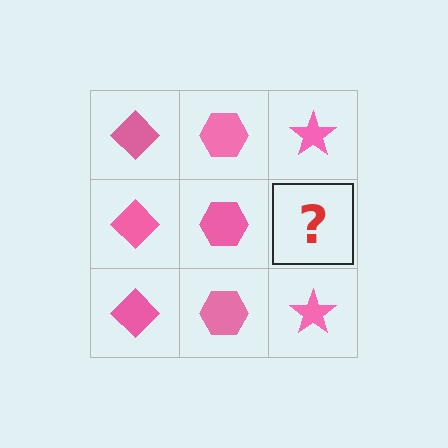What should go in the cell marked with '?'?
The missing cell should contain a pink star.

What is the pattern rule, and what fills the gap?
The rule is that each column has a consistent shape. The gap should be filled with a pink star.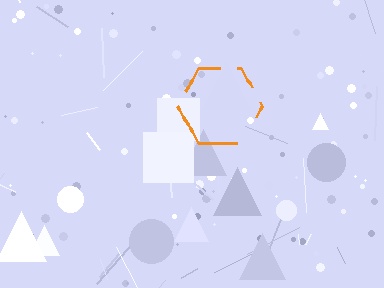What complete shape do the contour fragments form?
The contour fragments form a hexagon.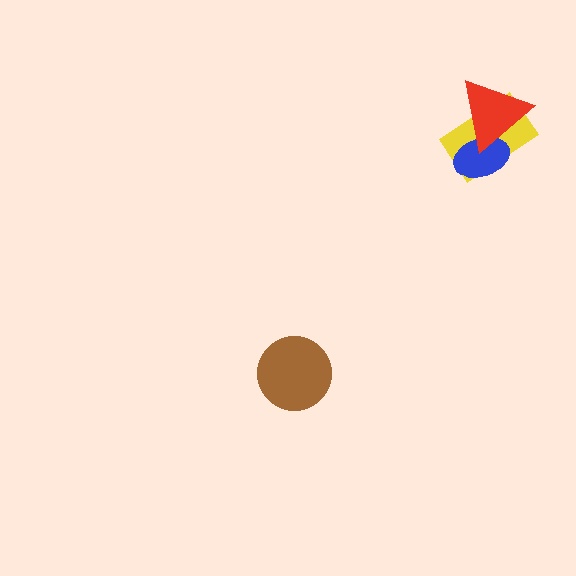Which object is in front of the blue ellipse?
The red triangle is in front of the blue ellipse.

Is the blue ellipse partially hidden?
Yes, it is partially covered by another shape.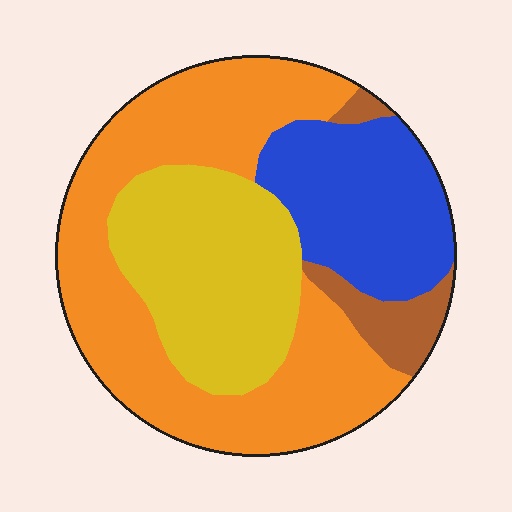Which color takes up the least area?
Brown, at roughly 5%.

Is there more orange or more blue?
Orange.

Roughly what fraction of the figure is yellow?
Yellow takes up between a sixth and a third of the figure.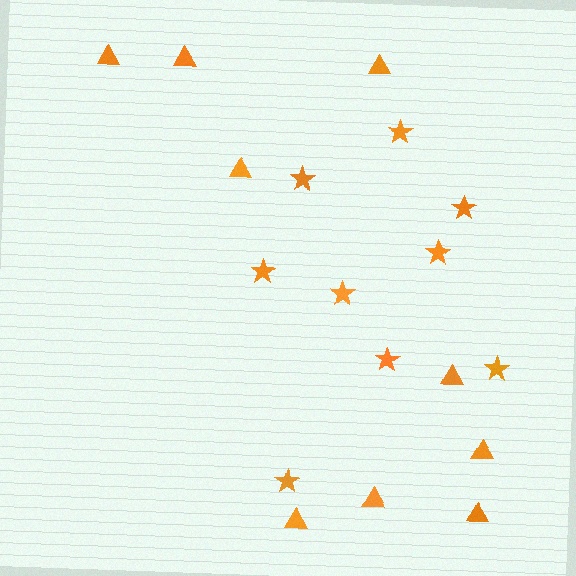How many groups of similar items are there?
There are 2 groups: one group of stars (9) and one group of triangles (9).